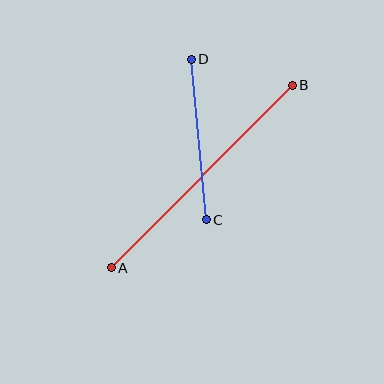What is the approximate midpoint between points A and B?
The midpoint is at approximately (202, 177) pixels.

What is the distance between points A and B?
The distance is approximately 257 pixels.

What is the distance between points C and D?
The distance is approximately 161 pixels.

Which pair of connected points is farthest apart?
Points A and B are farthest apart.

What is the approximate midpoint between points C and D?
The midpoint is at approximately (199, 140) pixels.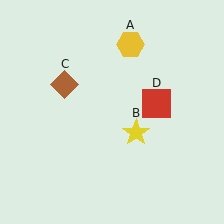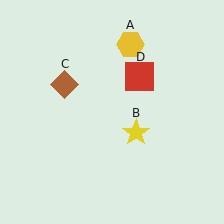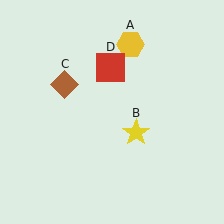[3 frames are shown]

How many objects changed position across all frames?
1 object changed position: red square (object D).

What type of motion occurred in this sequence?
The red square (object D) rotated counterclockwise around the center of the scene.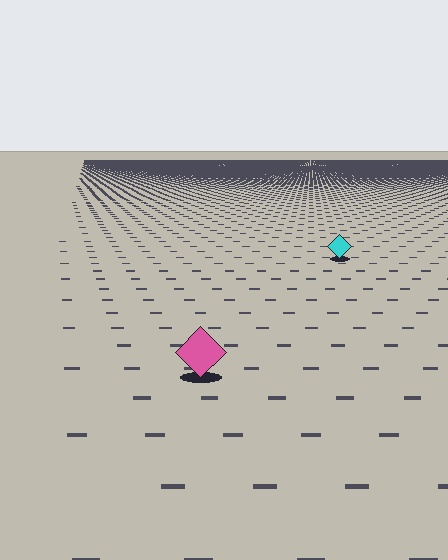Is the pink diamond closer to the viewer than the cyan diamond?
Yes. The pink diamond is closer — you can tell from the texture gradient: the ground texture is coarser near it.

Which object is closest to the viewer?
The pink diamond is closest. The texture marks near it are larger and more spread out.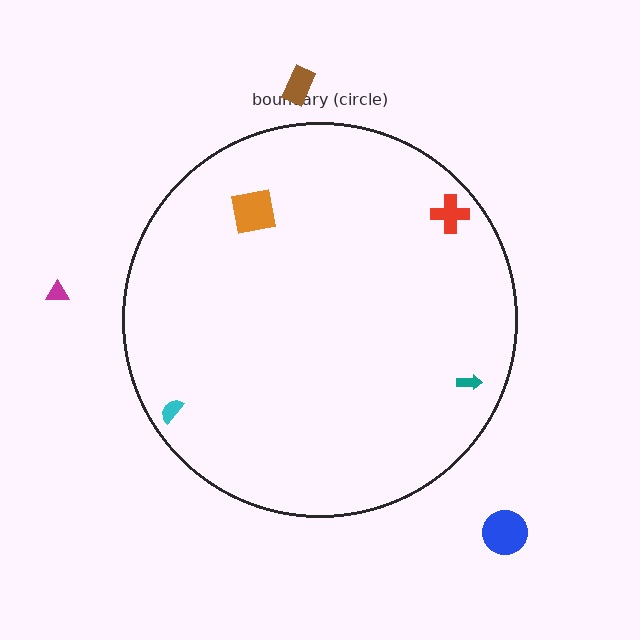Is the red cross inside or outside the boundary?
Inside.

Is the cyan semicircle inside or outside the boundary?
Inside.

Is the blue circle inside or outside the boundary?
Outside.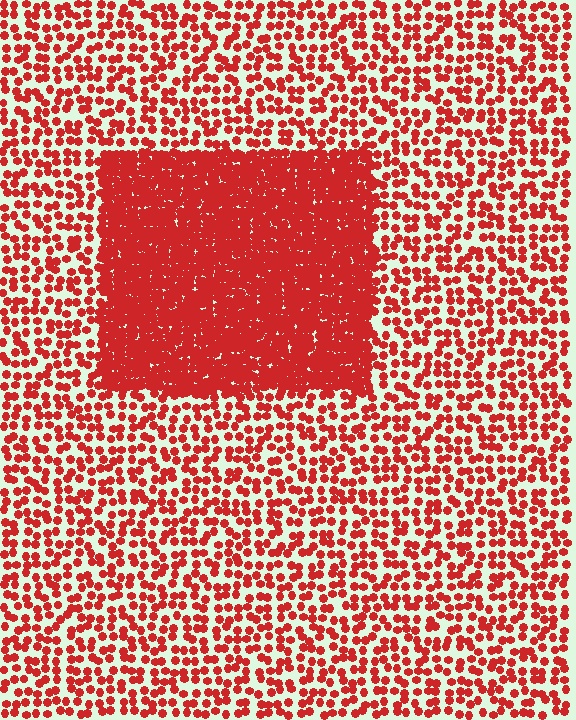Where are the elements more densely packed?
The elements are more densely packed inside the rectangle boundary.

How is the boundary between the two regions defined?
The boundary is defined by a change in element density (approximately 2.8x ratio). All elements are the same color, size, and shape.